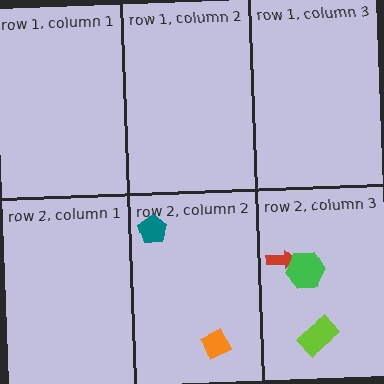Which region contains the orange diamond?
The row 2, column 2 region.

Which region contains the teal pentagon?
The row 2, column 2 region.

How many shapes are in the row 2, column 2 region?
2.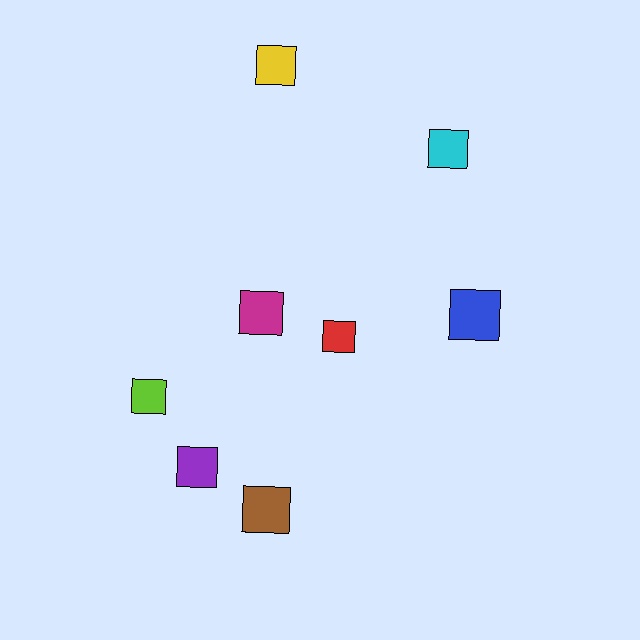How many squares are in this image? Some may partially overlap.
There are 8 squares.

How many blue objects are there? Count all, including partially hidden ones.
There is 1 blue object.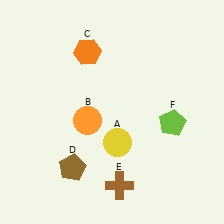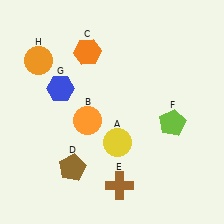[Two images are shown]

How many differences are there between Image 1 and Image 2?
There are 2 differences between the two images.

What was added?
A blue hexagon (G), an orange circle (H) were added in Image 2.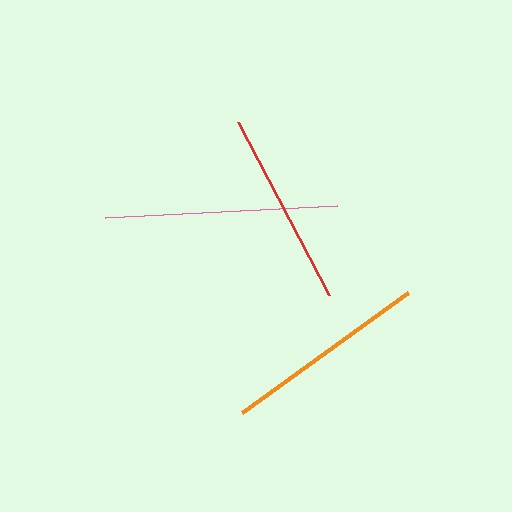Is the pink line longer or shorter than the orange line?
The pink line is longer than the orange line.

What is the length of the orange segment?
The orange segment is approximately 205 pixels long.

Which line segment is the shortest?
The red line is the shortest at approximately 195 pixels.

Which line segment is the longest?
The pink line is the longest at approximately 233 pixels.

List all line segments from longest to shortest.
From longest to shortest: pink, orange, red.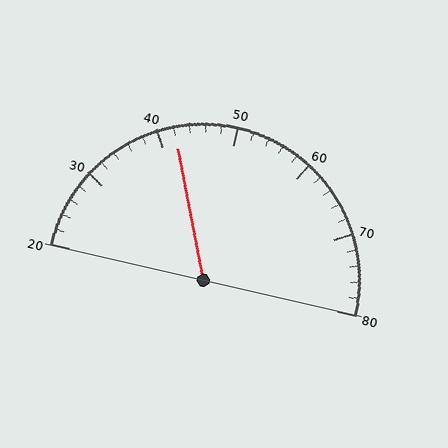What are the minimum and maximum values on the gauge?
The gauge ranges from 20 to 80.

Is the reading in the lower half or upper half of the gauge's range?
The reading is in the lower half of the range (20 to 80).